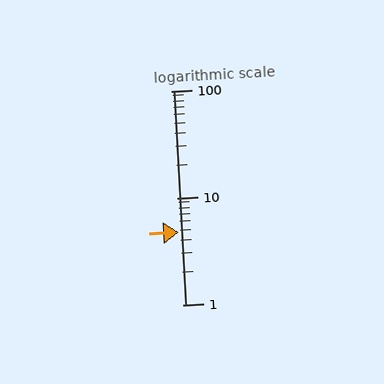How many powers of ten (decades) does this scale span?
The scale spans 2 decades, from 1 to 100.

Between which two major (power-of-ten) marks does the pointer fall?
The pointer is between 1 and 10.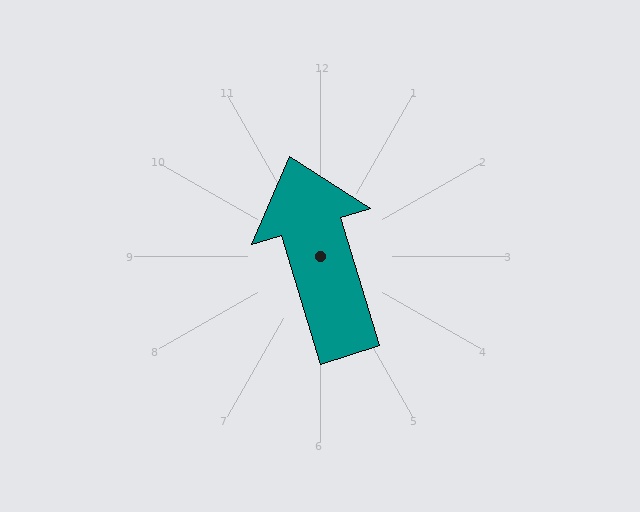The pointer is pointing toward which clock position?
Roughly 11 o'clock.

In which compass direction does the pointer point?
North.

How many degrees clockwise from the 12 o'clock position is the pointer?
Approximately 343 degrees.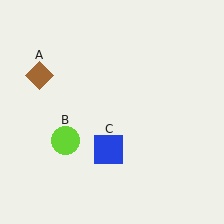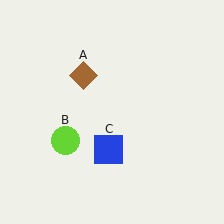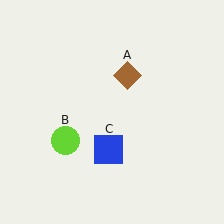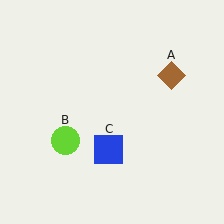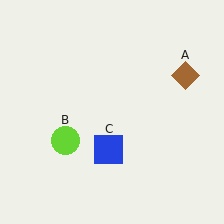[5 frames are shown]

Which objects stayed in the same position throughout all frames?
Lime circle (object B) and blue square (object C) remained stationary.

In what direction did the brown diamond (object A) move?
The brown diamond (object A) moved right.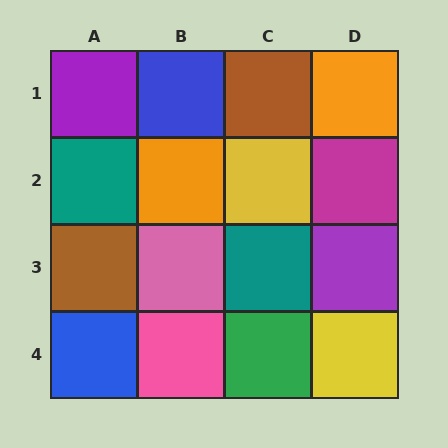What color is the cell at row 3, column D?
Purple.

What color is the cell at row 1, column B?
Blue.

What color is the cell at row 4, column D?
Yellow.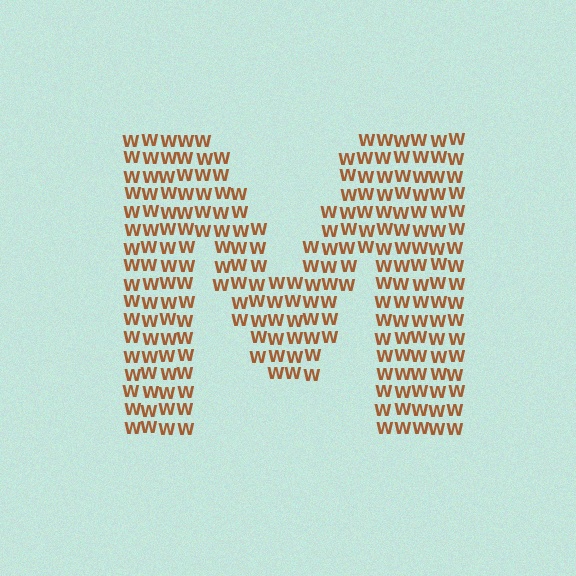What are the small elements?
The small elements are letter W's.